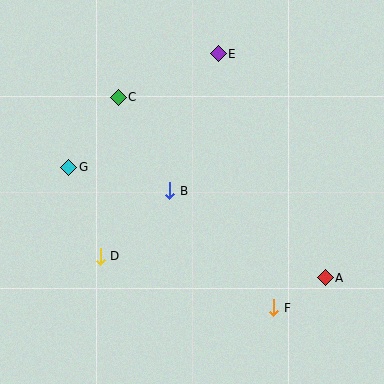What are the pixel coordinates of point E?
Point E is at (218, 54).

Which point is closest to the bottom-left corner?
Point D is closest to the bottom-left corner.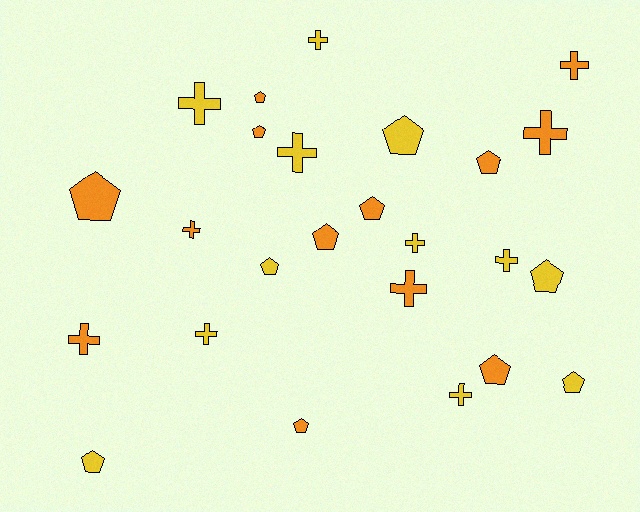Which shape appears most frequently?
Pentagon, with 13 objects.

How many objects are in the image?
There are 25 objects.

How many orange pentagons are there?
There are 8 orange pentagons.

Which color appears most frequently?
Orange, with 13 objects.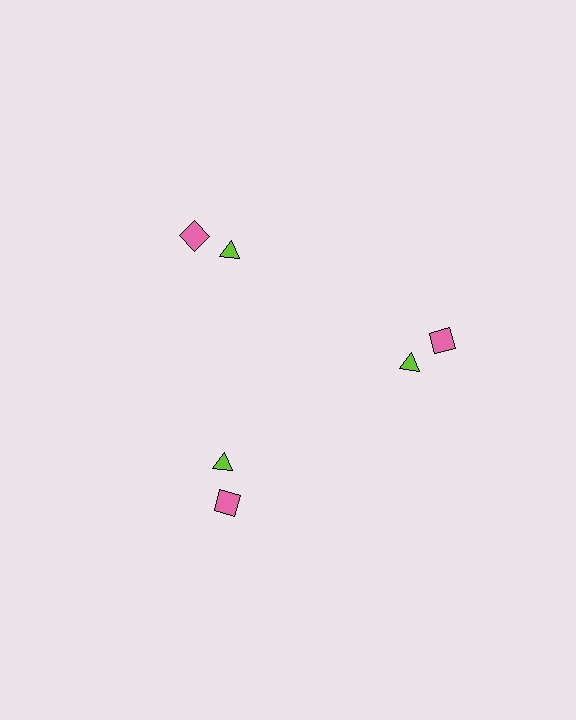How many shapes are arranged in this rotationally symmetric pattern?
There are 6 shapes, arranged in 3 groups of 2.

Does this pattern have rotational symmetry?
Yes, this pattern has 3-fold rotational symmetry. It looks the same after rotating 120 degrees around the center.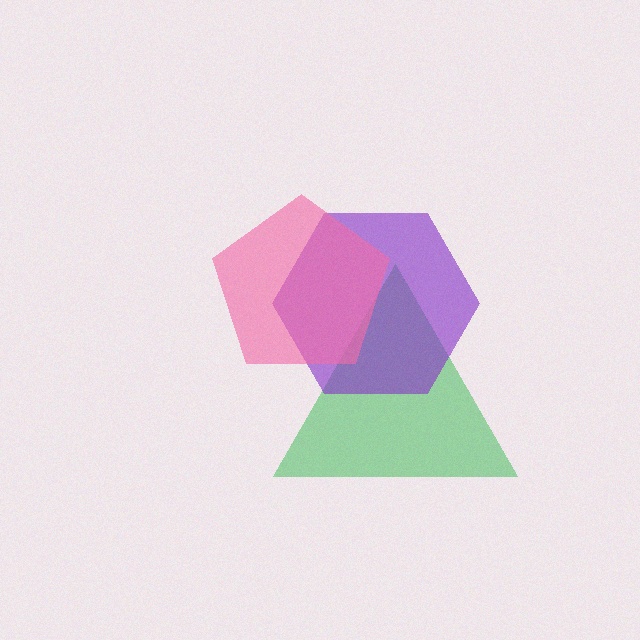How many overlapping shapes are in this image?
There are 3 overlapping shapes in the image.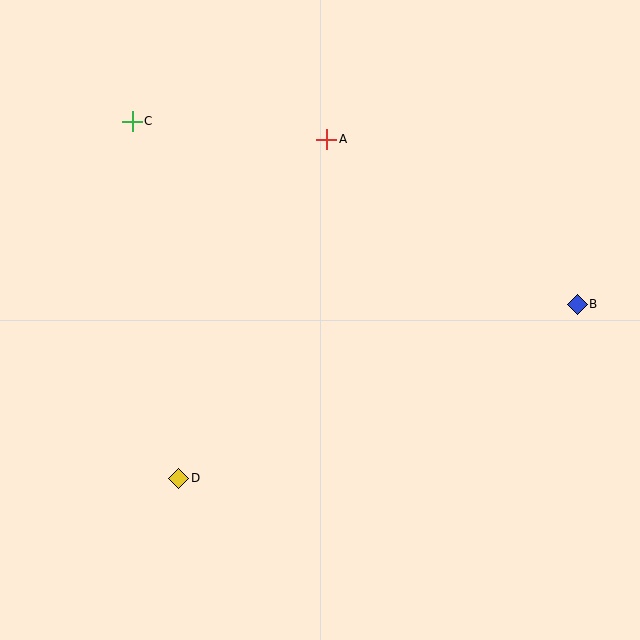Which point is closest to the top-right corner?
Point B is closest to the top-right corner.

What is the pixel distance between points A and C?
The distance between A and C is 195 pixels.